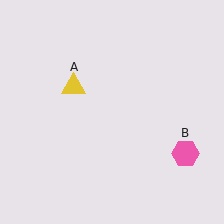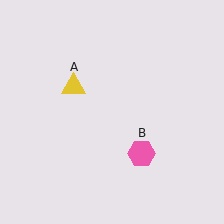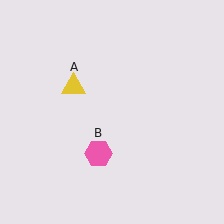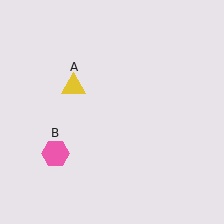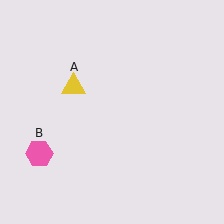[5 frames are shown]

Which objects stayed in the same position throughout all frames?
Yellow triangle (object A) remained stationary.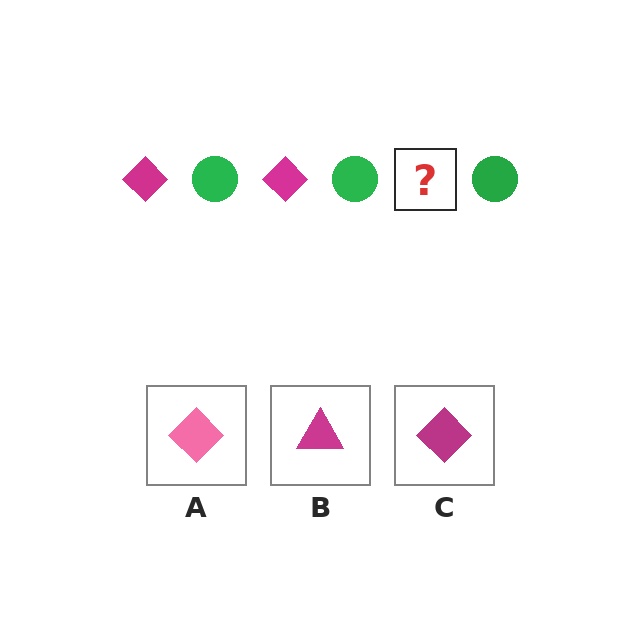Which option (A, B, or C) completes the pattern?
C.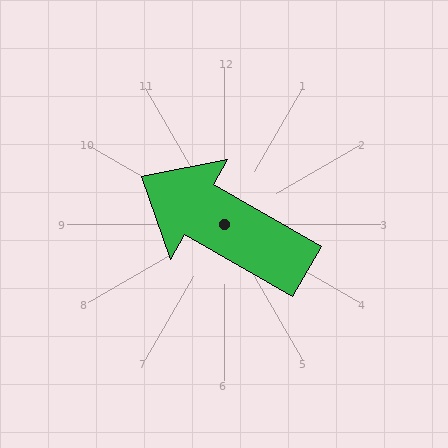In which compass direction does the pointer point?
Northwest.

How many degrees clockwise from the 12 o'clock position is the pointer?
Approximately 300 degrees.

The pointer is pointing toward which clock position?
Roughly 10 o'clock.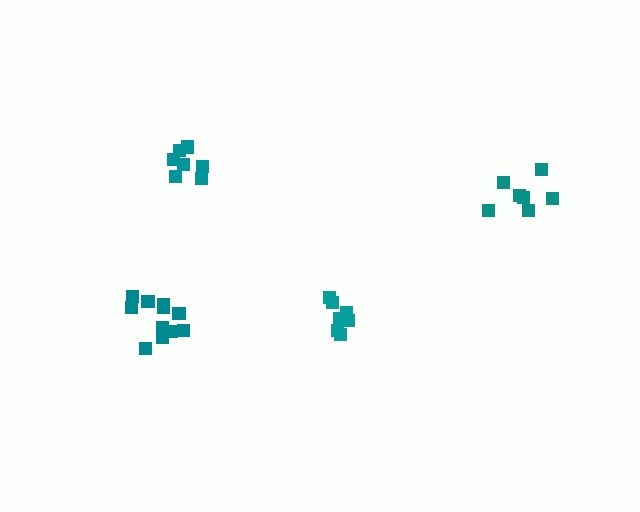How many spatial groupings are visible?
There are 4 spatial groupings.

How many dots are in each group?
Group 1: 7 dots, Group 2: 7 dots, Group 3: 11 dots, Group 4: 7 dots (32 total).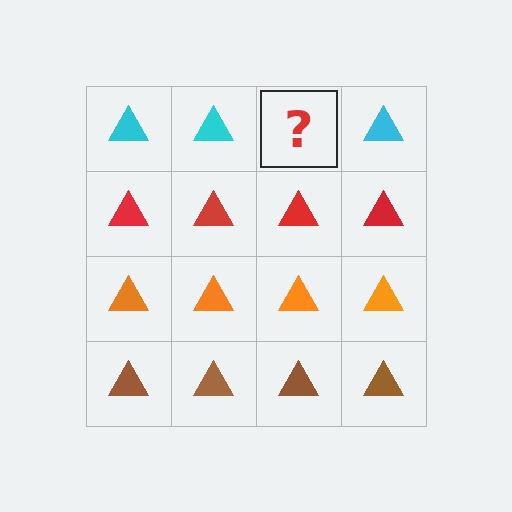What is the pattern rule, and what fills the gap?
The rule is that each row has a consistent color. The gap should be filled with a cyan triangle.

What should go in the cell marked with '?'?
The missing cell should contain a cyan triangle.